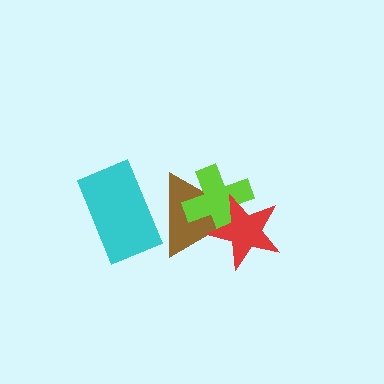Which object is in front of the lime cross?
The red star is in front of the lime cross.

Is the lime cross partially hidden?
Yes, it is partially covered by another shape.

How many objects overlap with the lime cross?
2 objects overlap with the lime cross.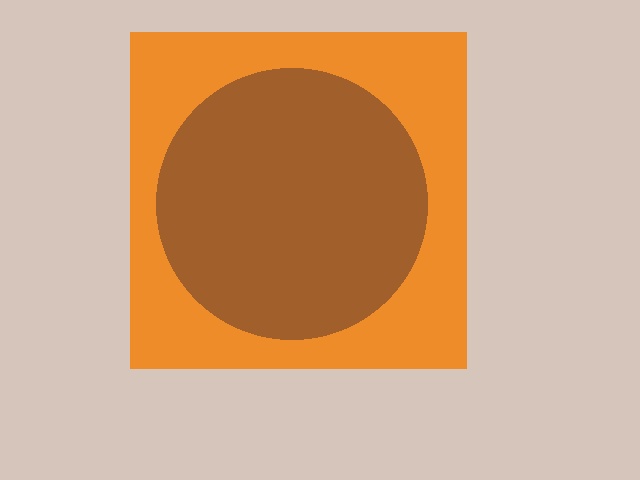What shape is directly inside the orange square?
The brown circle.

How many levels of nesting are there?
2.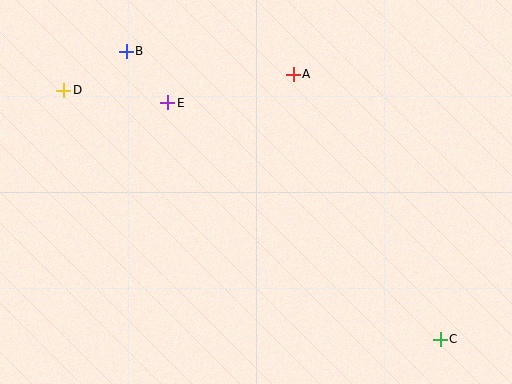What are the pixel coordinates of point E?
Point E is at (168, 103).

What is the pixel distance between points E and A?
The distance between E and A is 129 pixels.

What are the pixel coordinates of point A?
Point A is at (293, 74).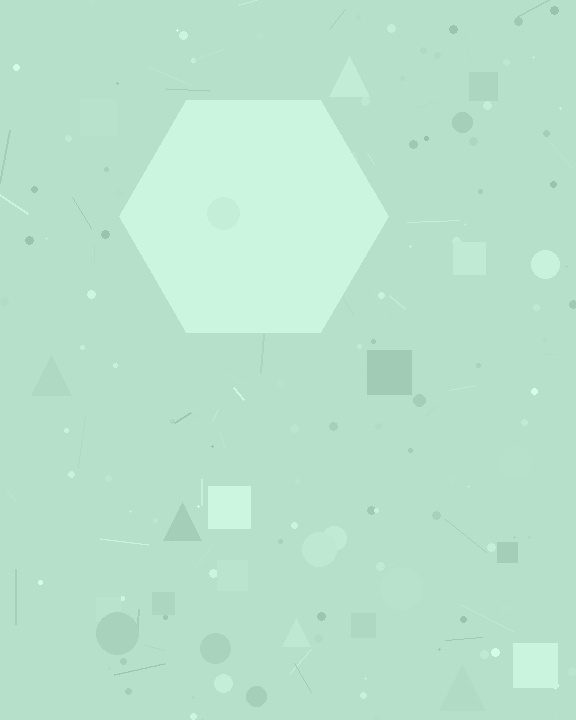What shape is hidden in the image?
A hexagon is hidden in the image.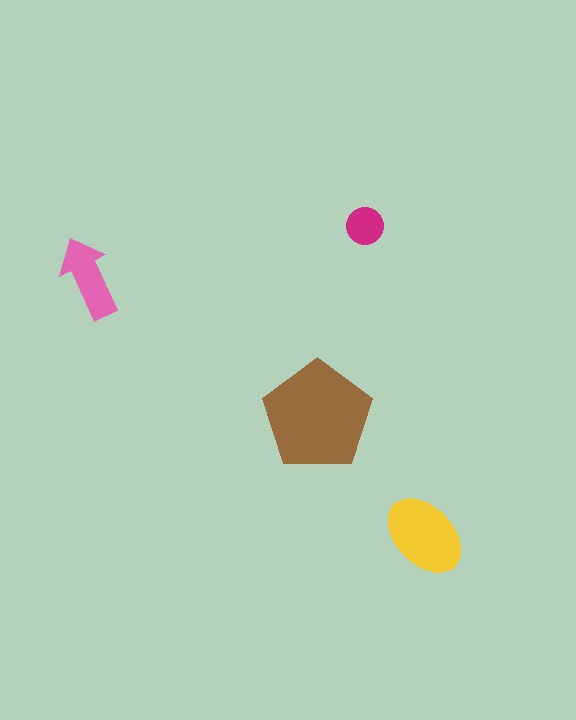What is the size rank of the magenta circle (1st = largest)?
4th.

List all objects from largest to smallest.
The brown pentagon, the yellow ellipse, the pink arrow, the magenta circle.